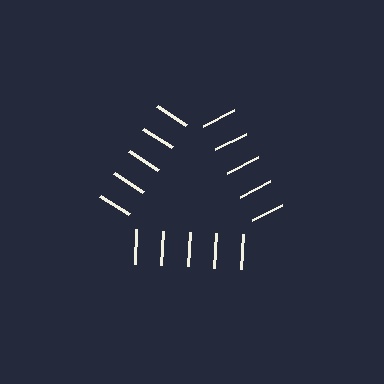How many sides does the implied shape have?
3 sides — the line-ends trace a triangle.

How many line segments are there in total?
15 — 5 along each of the 3 edges.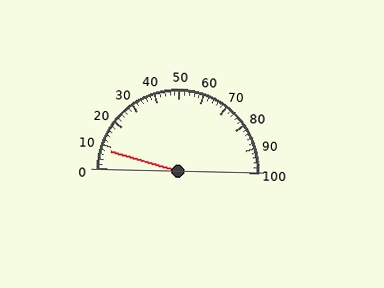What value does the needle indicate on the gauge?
The needle indicates approximately 8.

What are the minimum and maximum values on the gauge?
The gauge ranges from 0 to 100.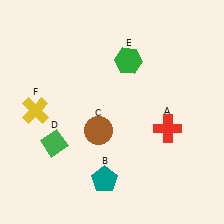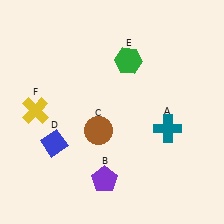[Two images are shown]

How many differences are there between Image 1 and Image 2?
There are 3 differences between the two images.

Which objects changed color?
A changed from red to teal. B changed from teal to purple. D changed from green to blue.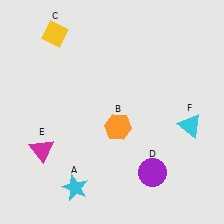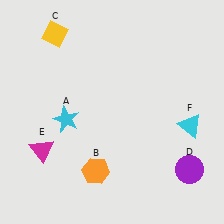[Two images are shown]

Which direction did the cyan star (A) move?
The cyan star (A) moved up.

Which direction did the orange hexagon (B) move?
The orange hexagon (B) moved down.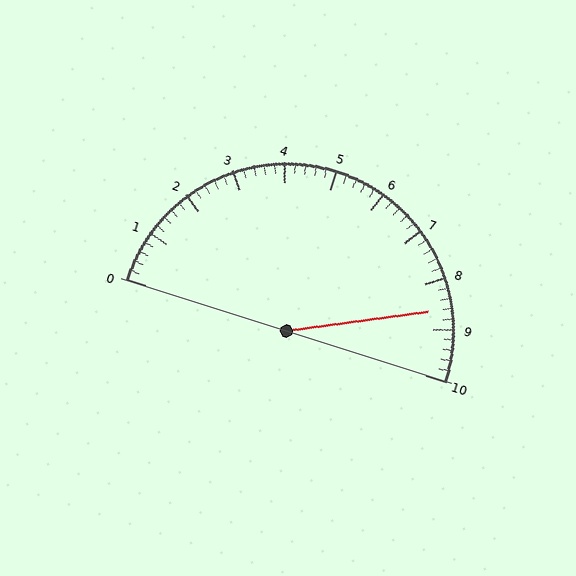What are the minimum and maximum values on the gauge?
The gauge ranges from 0 to 10.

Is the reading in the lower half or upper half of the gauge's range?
The reading is in the upper half of the range (0 to 10).